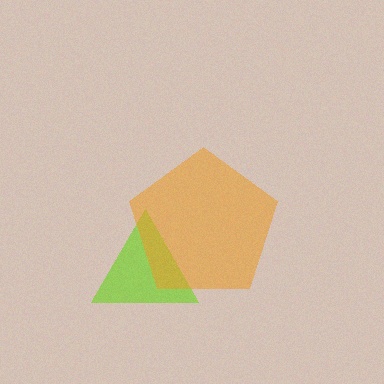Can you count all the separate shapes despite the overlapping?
Yes, there are 2 separate shapes.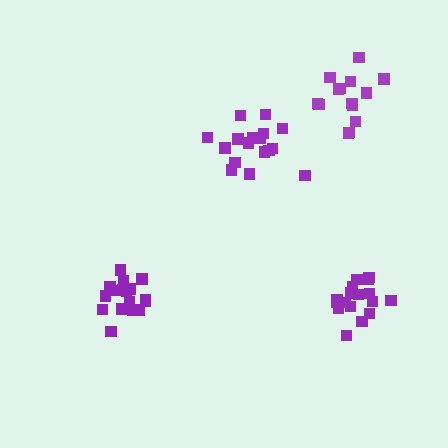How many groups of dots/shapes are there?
There are 4 groups.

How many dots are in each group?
Group 1: 17 dots, Group 2: 17 dots, Group 3: 17 dots, Group 4: 14 dots (65 total).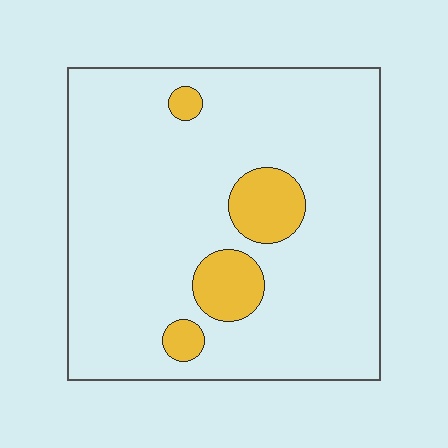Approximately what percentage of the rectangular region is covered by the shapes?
Approximately 10%.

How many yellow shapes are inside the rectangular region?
4.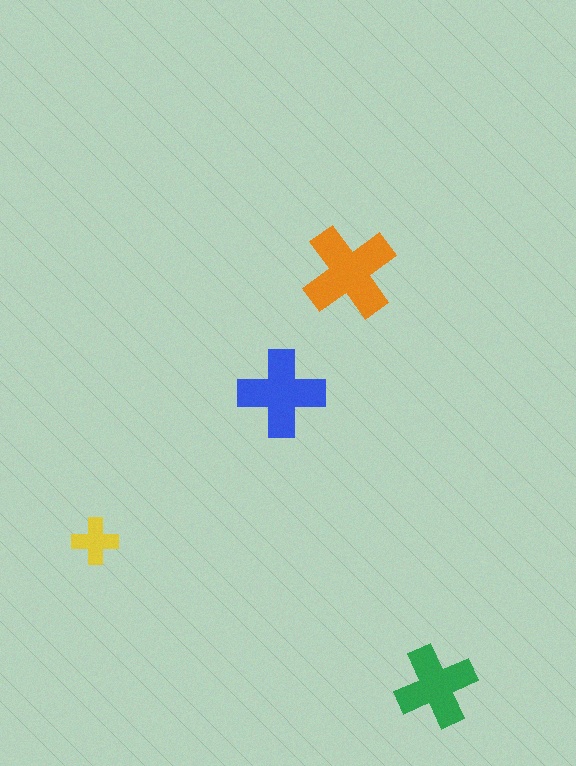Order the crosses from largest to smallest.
the orange one, the blue one, the green one, the yellow one.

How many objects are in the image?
There are 4 objects in the image.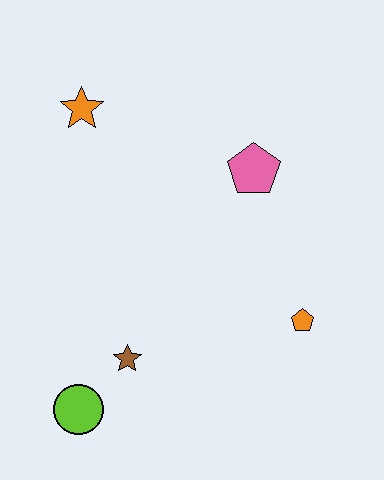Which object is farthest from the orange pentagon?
The orange star is farthest from the orange pentagon.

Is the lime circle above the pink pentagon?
No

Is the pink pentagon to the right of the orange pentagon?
No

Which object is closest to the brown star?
The lime circle is closest to the brown star.